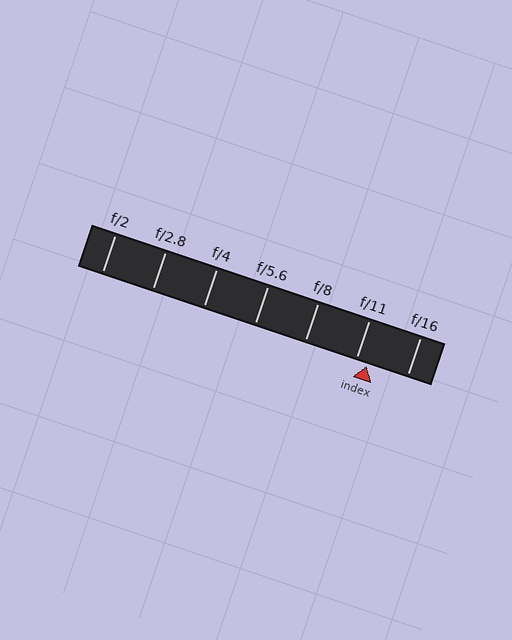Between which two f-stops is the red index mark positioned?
The index mark is between f/11 and f/16.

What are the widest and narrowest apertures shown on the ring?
The widest aperture shown is f/2 and the narrowest is f/16.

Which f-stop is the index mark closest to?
The index mark is closest to f/11.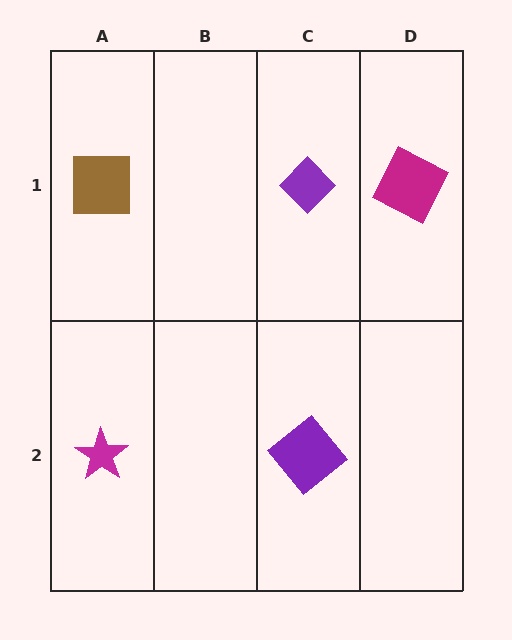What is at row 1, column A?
A brown square.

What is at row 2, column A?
A magenta star.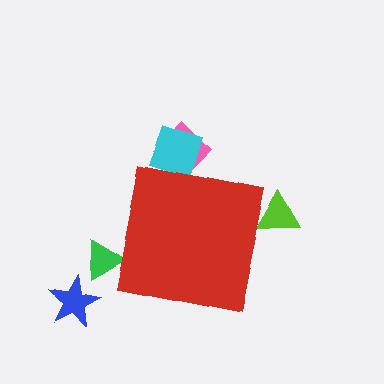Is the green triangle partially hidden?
Yes, the green triangle is partially hidden behind the red square.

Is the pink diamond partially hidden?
Yes, the pink diamond is partially hidden behind the red square.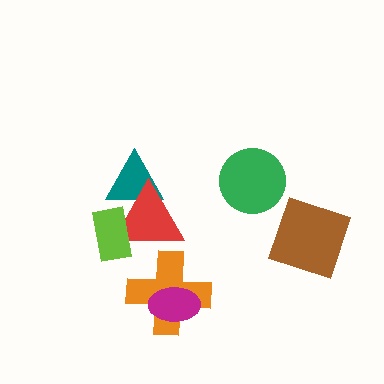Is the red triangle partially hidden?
Yes, it is partially covered by another shape.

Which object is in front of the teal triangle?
The red triangle is in front of the teal triangle.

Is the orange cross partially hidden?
Yes, it is partially covered by another shape.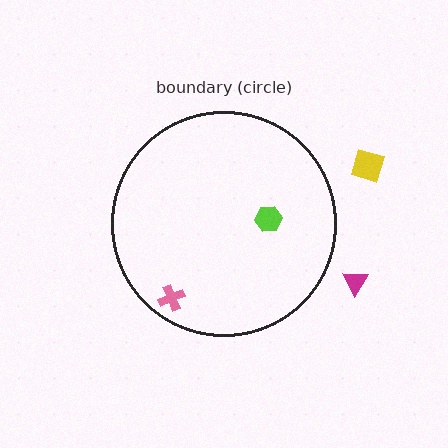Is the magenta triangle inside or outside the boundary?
Outside.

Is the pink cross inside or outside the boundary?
Inside.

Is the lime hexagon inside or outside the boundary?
Inside.